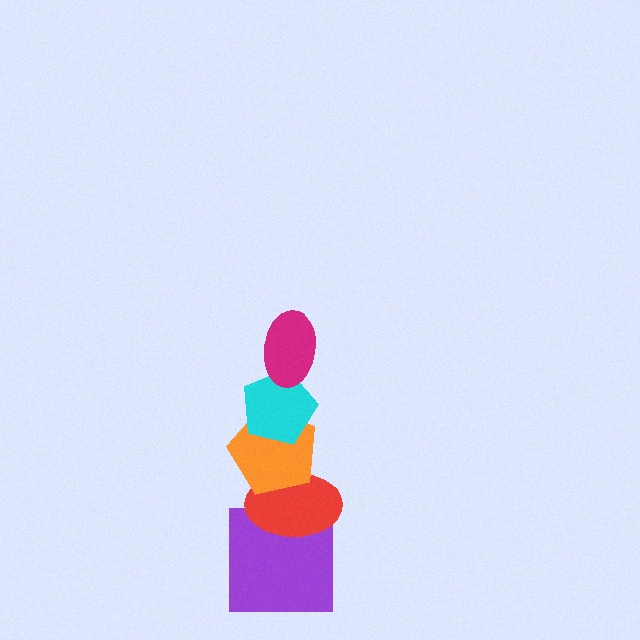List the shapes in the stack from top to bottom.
From top to bottom: the magenta ellipse, the cyan pentagon, the orange pentagon, the red ellipse, the purple square.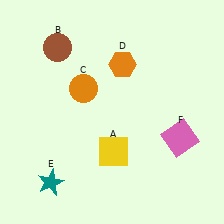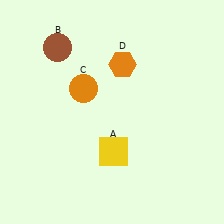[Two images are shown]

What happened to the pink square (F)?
The pink square (F) was removed in Image 2. It was in the bottom-right area of Image 1.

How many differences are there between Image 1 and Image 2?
There are 2 differences between the two images.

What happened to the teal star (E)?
The teal star (E) was removed in Image 2. It was in the bottom-left area of Image 1.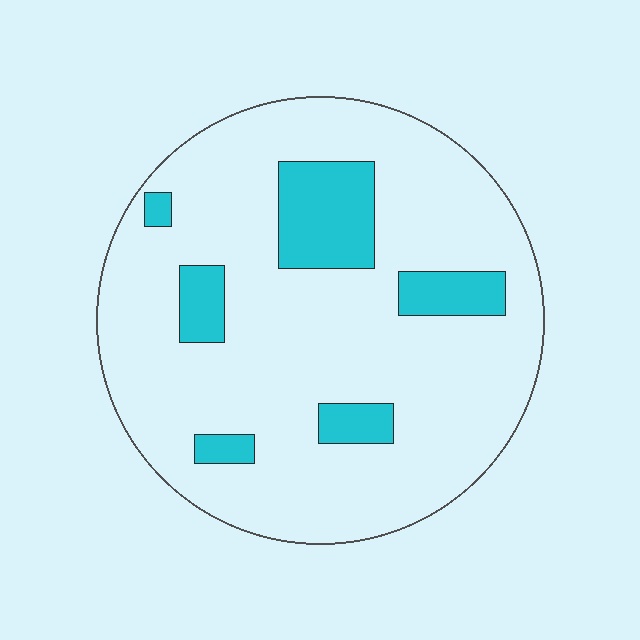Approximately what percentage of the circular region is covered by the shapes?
Approximately 15%.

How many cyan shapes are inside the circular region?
6.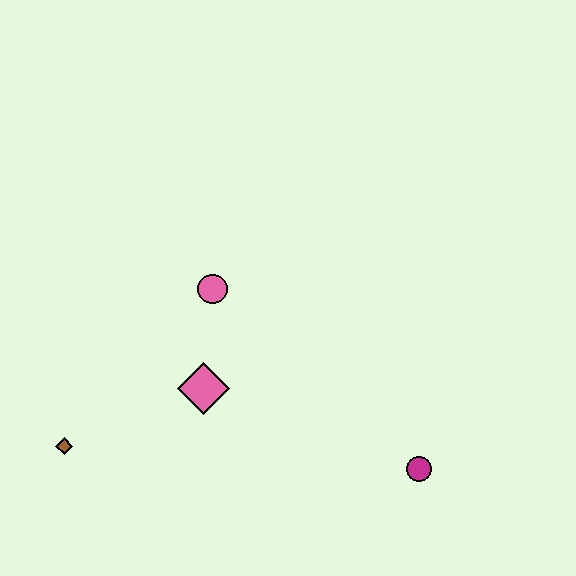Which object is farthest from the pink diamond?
The magenta circle is farthest from the pink diamond.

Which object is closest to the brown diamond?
The pink diamond is closest to the brown diamond.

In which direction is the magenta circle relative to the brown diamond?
The magenta circle is to the right of the brown diamond.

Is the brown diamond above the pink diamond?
No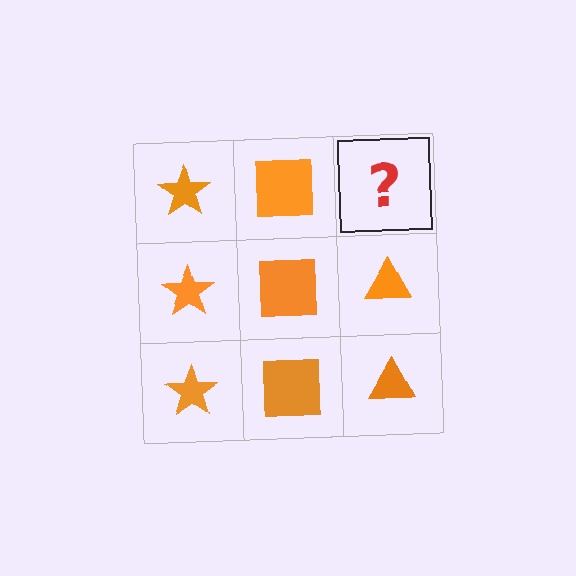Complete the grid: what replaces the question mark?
The question mark should be replaced with an orange triangle.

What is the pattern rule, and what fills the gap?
The rule is that each column has a consistent shape. The gap should be filled with an orange triangle.